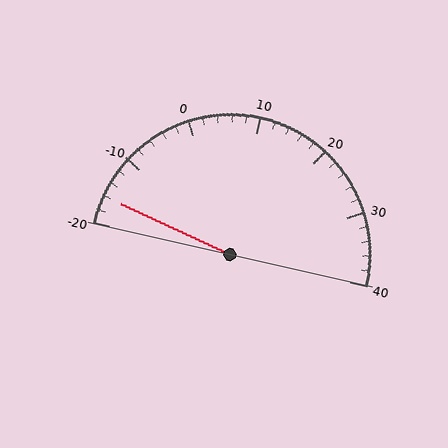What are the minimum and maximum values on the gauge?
The gauge ranges from -20 to 40.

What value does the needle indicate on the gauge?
The needle indicates approximately -16.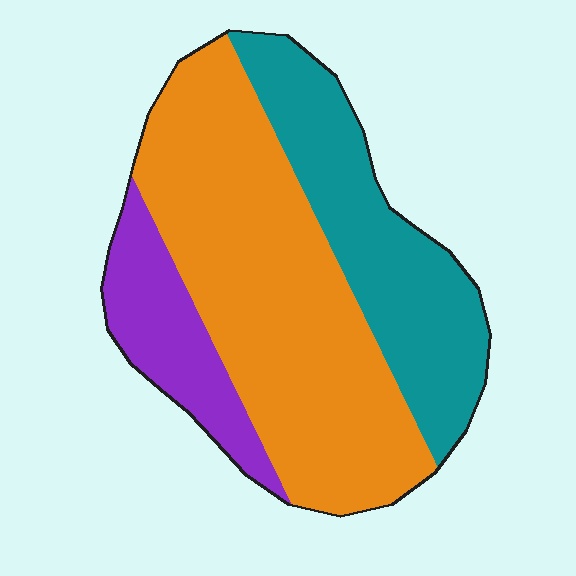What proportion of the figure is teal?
Teal takes up about one third (1/3) of the figure.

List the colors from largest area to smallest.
From largest to smallest: orange, teal, purple.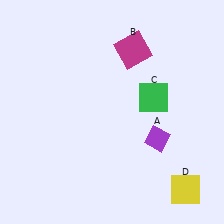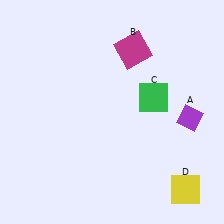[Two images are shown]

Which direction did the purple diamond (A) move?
The purple diamond (A) moved right.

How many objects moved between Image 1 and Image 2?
1 object moved between the two images.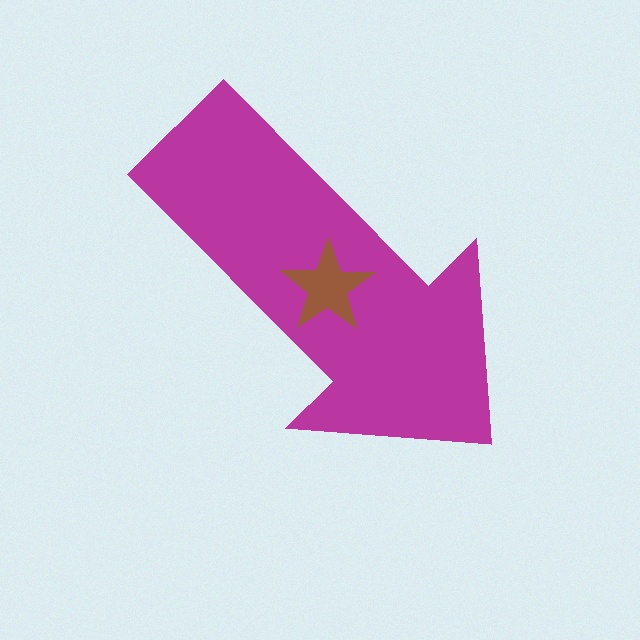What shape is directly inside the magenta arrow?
The brown star.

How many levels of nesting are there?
2.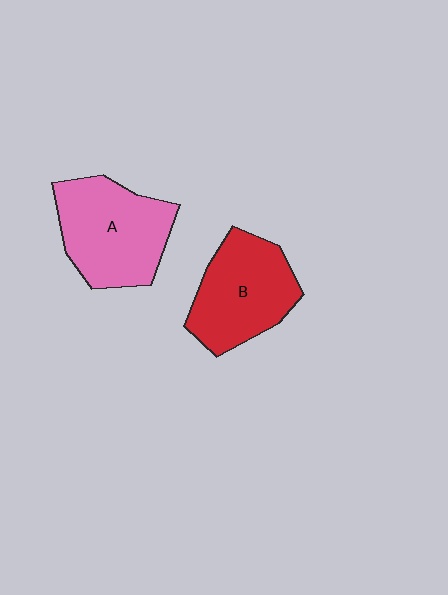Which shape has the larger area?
Shape A (pink).